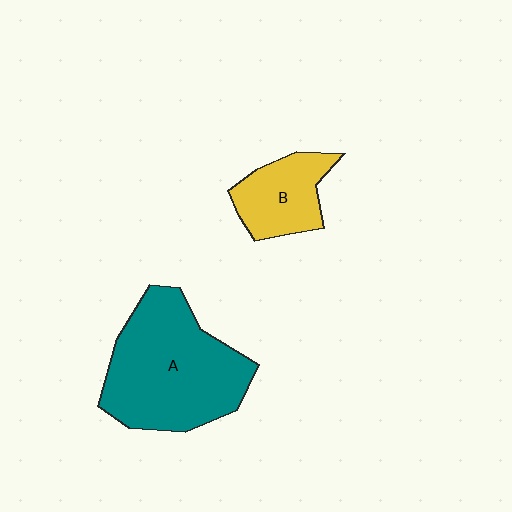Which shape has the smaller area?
Shape B (yellow).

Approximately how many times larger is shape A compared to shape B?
Approximately 2.3 times.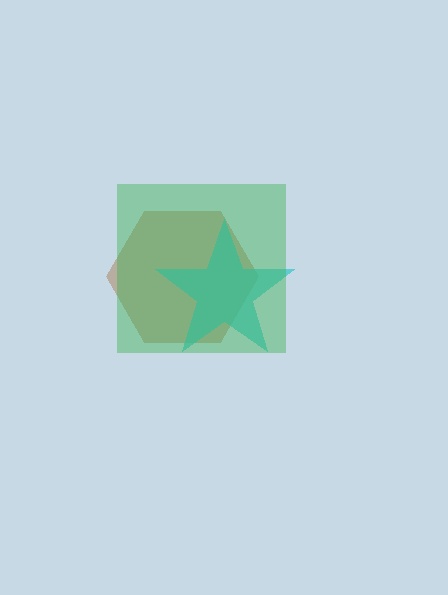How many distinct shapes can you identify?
There are 3 distinct shapes: a brown hexagon, a cyan star, a green square.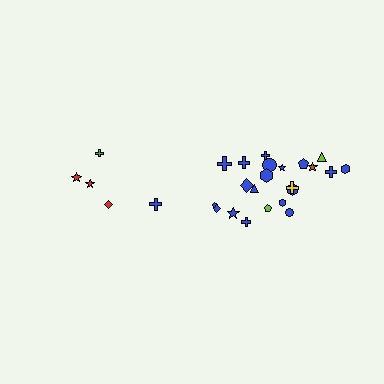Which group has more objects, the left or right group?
The right group.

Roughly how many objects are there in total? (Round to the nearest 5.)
Roughly 25 objects in total.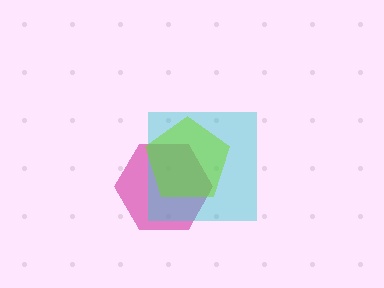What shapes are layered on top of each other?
The layered shapes are: a magenta hexagon, a cyan square, a lime pentagon.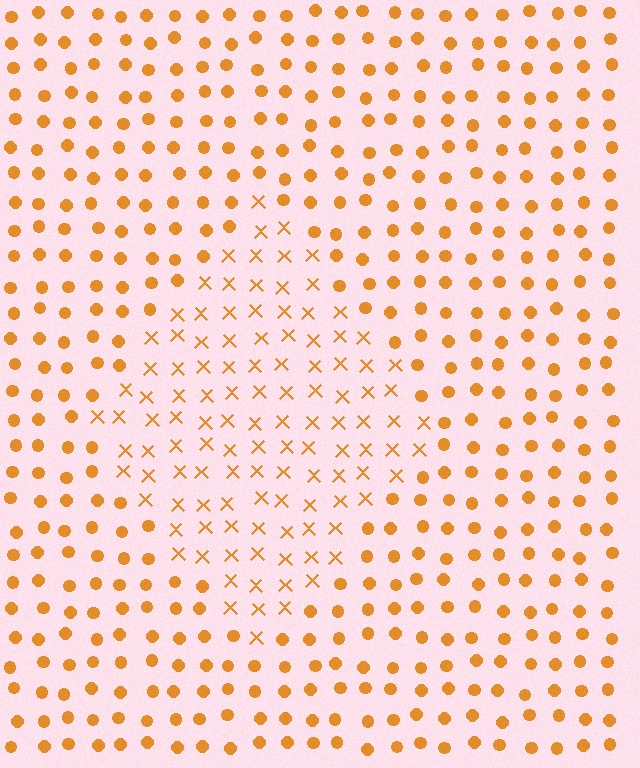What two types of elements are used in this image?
The image uses X marks inside the diamond region and circles outside it.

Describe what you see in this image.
The image is filled with small orange elements arranged in a uniform grid. A diamond-shaped region contains X marks, while the surrounding area contains circles. The boundary is defined purely by the change in element shape.